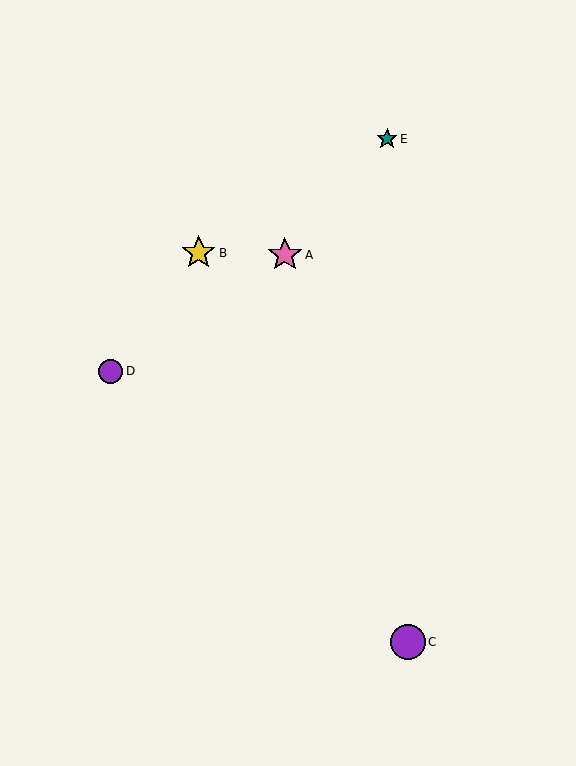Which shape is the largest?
The pink star (labeled A) is the largest.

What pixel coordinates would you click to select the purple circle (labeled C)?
Click at (408, 642) to select the purple circle C.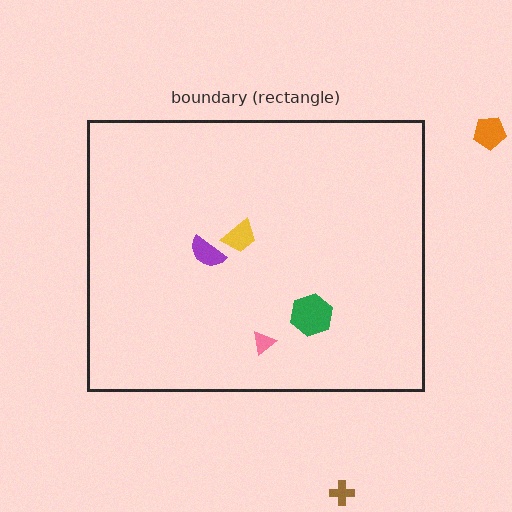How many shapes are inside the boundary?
4 inside, 2 outside.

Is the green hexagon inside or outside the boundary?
Inside.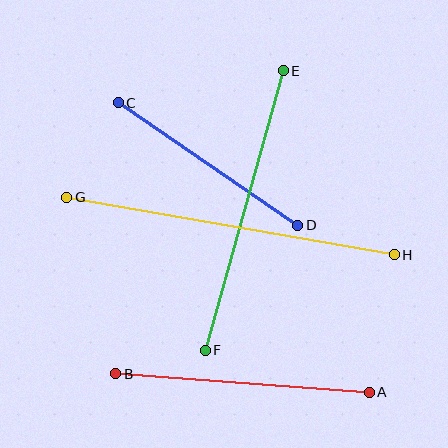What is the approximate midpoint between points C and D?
The midpoint is at approximately (208, 164) pixels.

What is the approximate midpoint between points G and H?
The midpoint is at approximately (230, 226) pixels.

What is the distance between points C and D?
The distance is approximately 218 pixels.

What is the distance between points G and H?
The distance is approximately 332 pixels.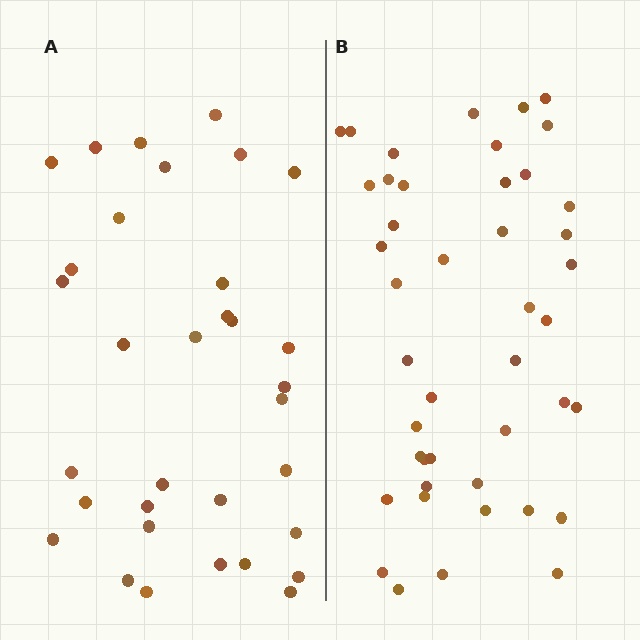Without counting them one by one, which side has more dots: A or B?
Region B (the right region) has more dots.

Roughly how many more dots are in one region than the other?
Region B has roughly 12 or so more dots than region A.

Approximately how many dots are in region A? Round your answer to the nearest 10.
About 30 dots. (The exact count is 33, which rounds to 30.)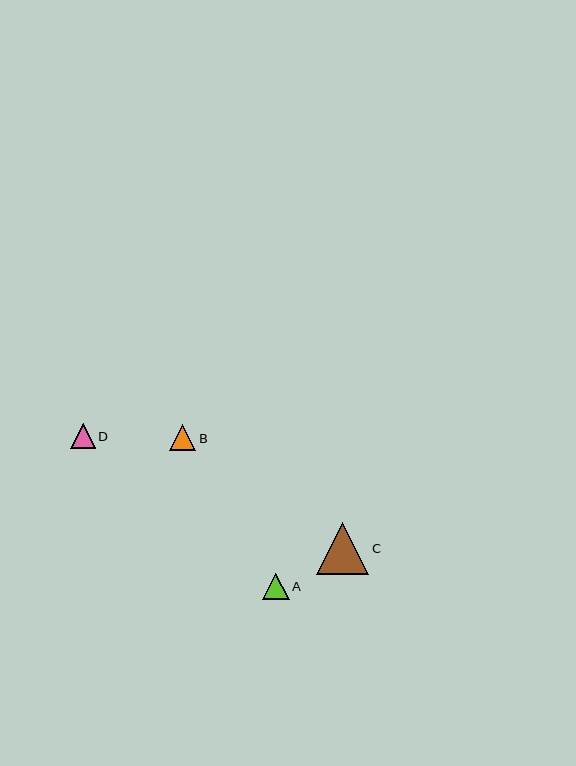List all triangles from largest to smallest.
From largest to smallest: C, A, B, D.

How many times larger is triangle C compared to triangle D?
Triangle C is approximately 2.1 times the size of triangle D.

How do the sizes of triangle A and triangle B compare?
Triangle A and triangle B are approximately the same size.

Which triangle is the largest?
Triangle C is the largest with a size of approximately 52 pixels.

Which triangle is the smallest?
Triangle D is the smallest with a size of approximately 25 pixels.